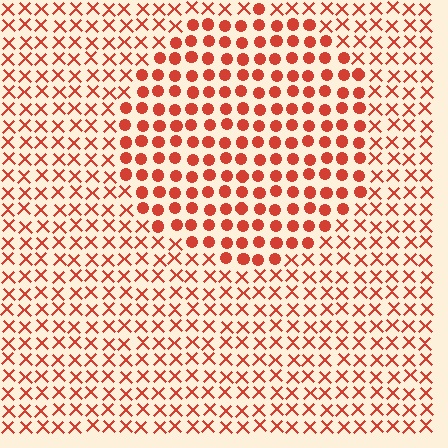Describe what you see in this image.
The image is filled with small red elements arranged in a uniform grid. A circle-shaped region contains circles, while the surrounding area contains X marks. The boundary is defined purely by the change in element shape.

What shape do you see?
I see a circle.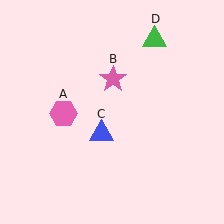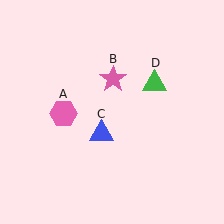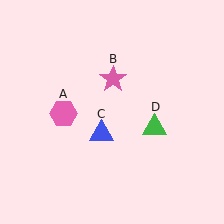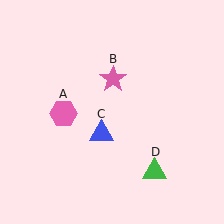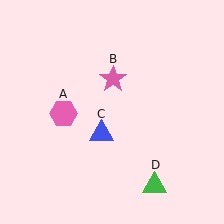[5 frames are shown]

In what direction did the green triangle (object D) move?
The green triangle (object D) moved down.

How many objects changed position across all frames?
1 object changed position: green triangle (object D).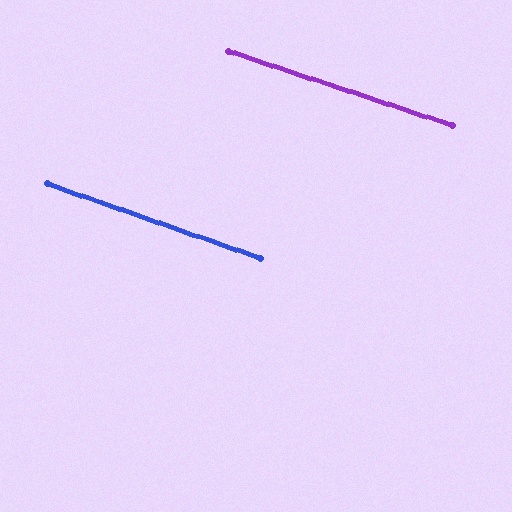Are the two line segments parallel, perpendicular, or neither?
Parallel — their directions differ by only 0.7°.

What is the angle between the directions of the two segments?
Approximately 1 degree.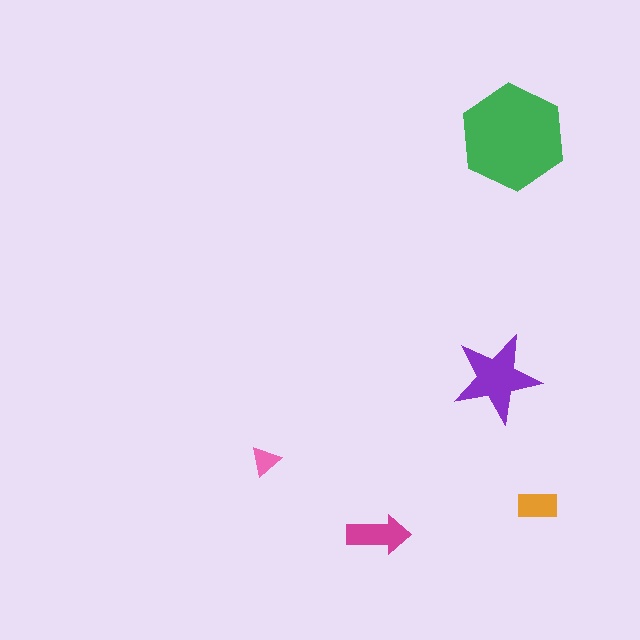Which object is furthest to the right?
The orange rectangle is rightmost.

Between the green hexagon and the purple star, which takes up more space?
The green hexagon.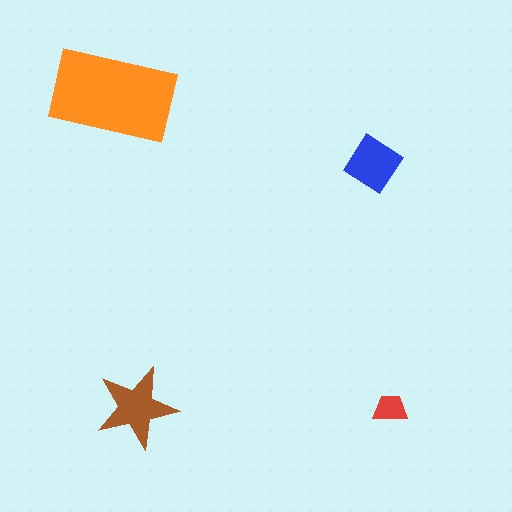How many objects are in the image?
There are 4 objects in the image.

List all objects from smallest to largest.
The red trapezoid, the blue diamond, the brown star, the orange rectangle.